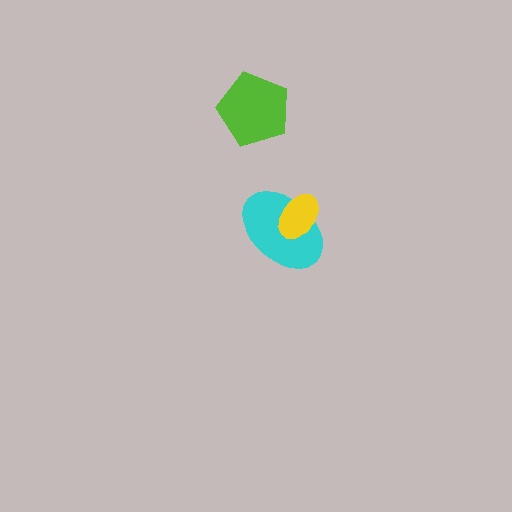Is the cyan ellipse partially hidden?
Yes, it is partially covered by another shape.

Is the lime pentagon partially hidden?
No, no other shape covers it.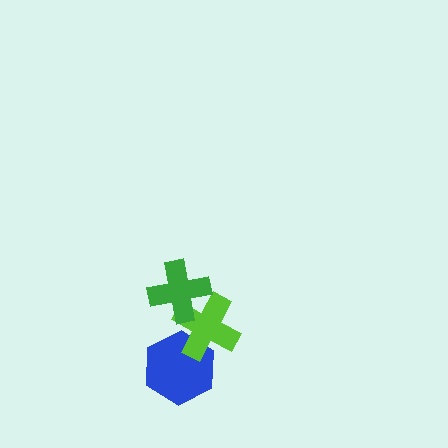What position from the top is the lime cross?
The lime cross is 2nd from the top.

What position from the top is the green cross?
The green cross is 1st from the top.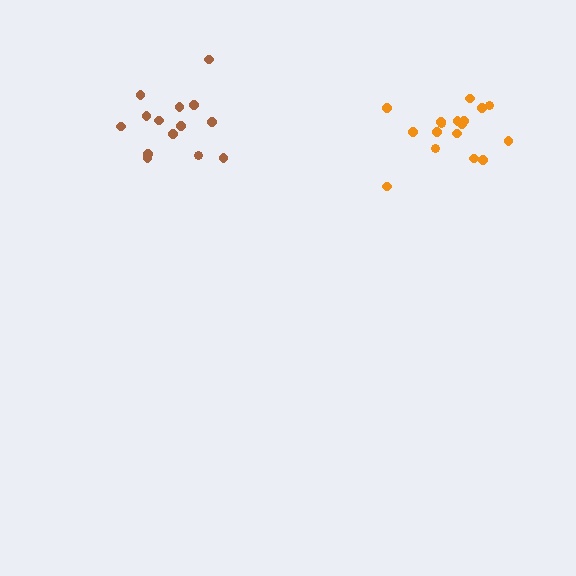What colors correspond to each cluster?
The clusters are colored: brown, orange.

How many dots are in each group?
Group 1: 14 dots, Group 2: 18 dots (32 total).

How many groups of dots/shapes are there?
There are 2 groups.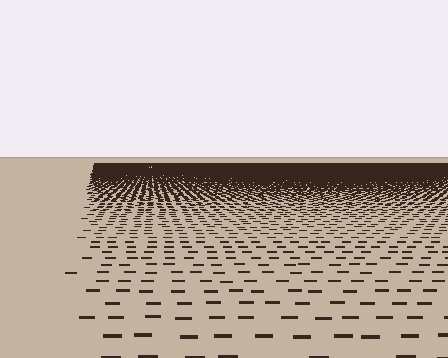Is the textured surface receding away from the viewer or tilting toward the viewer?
The surface is receding away from the viewer. Texture elements get smaller and denser toward the top.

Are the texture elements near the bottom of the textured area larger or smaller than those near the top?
Larger. Near the bottom, elements are closer to the viewer and appear at a bigger on-screen size.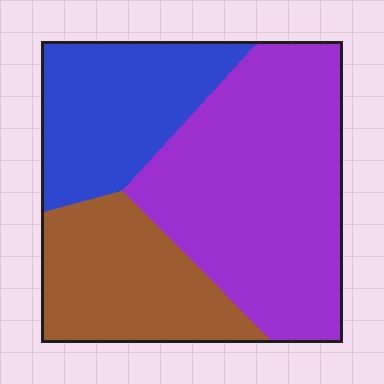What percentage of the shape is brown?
Brown takes up about one quarter (1/4) of the shape.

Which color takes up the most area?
Purple, at roughly 50%.